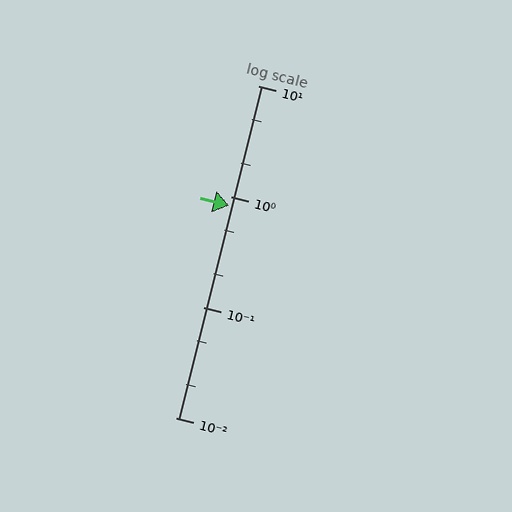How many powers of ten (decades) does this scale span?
The scale spans 3 decades, from 0.01 to 10.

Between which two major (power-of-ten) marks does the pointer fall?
The pointer is between 0.1 and 1.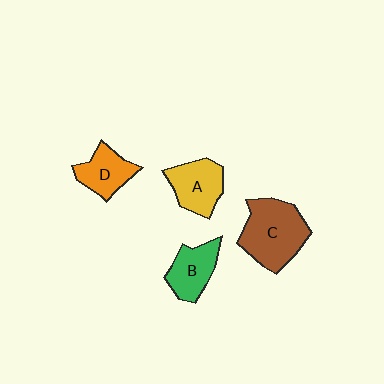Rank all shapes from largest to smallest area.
From largest to smallest: C (brown), A (yellow), B (green), D (orange).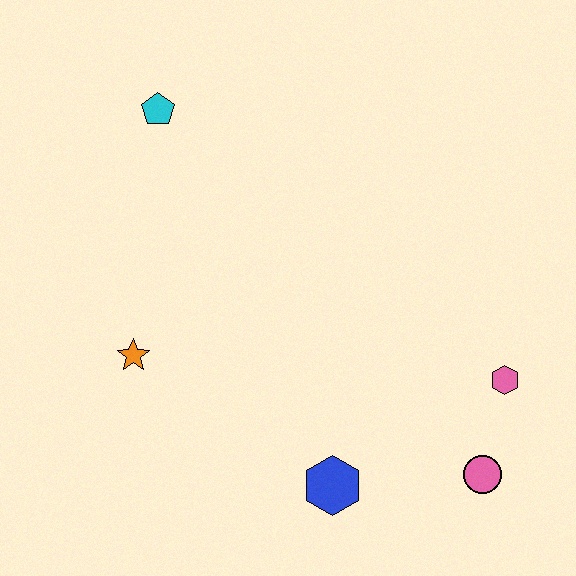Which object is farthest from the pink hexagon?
The cyan pentagon is farthest from the pink hexagon.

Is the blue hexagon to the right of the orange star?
Yes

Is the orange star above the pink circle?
Yes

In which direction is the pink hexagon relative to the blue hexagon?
The pink hexagon is to the right of the blue hexagon.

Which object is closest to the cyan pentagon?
The orange star is closest to the cyan pentagon.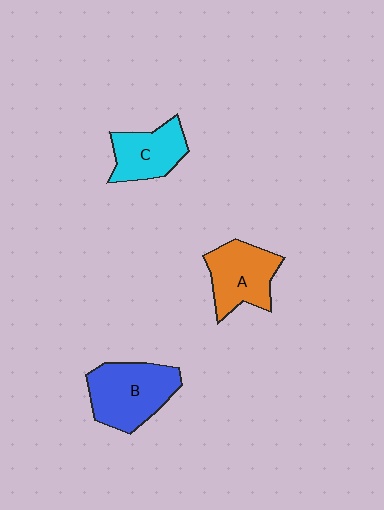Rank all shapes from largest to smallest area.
From largest to smallest: B (blue), A (orange), C (cyan).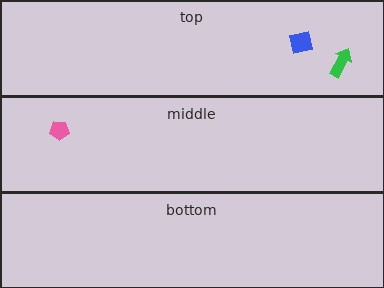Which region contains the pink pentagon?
The middle region.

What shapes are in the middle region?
The pink pentagon.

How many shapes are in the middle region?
1.